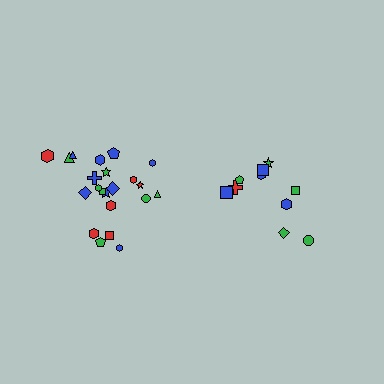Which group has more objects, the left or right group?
The left group.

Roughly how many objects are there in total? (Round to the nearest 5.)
Roughly 30 objects in total.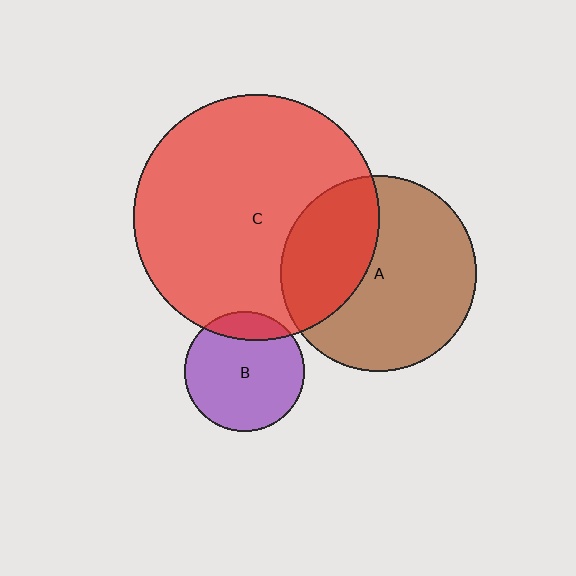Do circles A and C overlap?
Yes.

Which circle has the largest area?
Circle C (red).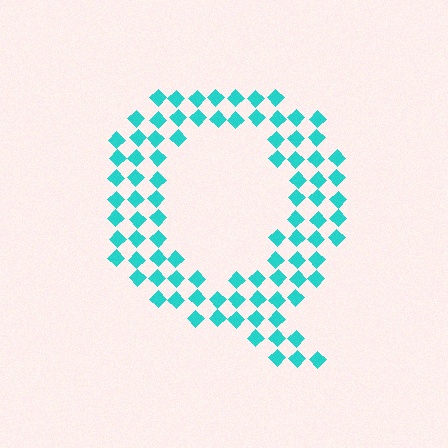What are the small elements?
The small elements are diamonds.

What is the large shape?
The large shape is the letter Q.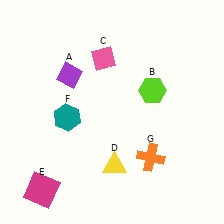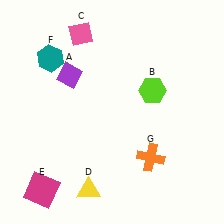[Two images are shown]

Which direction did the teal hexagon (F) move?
The teal hexagon (F) moved up.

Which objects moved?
The objects that moved are: the pink diamond (C), the yellow triangle (D), the teal hexagon (F).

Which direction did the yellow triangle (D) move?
The yellow triangle (D) moved left.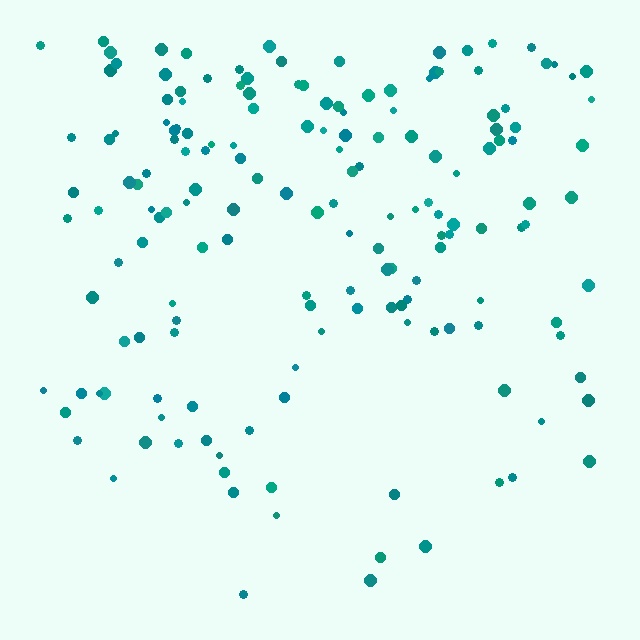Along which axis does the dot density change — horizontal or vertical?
Vertical.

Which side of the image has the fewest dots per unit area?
The bottom.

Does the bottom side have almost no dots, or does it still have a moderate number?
Still a moderate number, just noticeably fewer than the top.